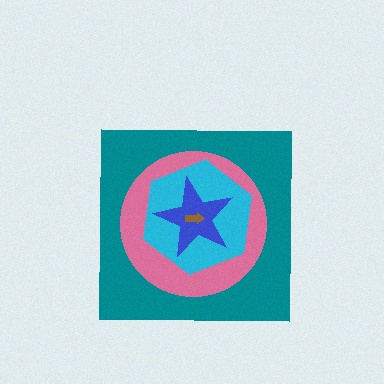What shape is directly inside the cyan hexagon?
The blue star.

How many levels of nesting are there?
5.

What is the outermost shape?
The teal square.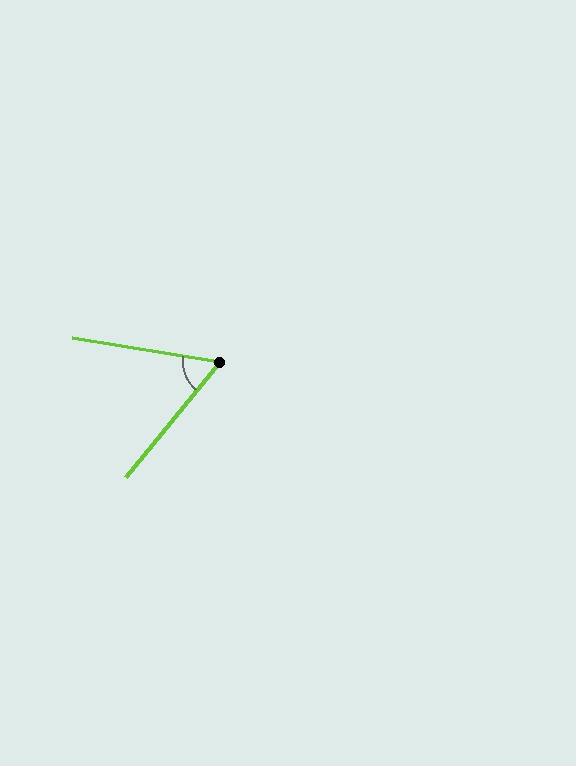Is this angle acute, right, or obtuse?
It is acute.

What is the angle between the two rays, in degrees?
Approximately 60 degrees.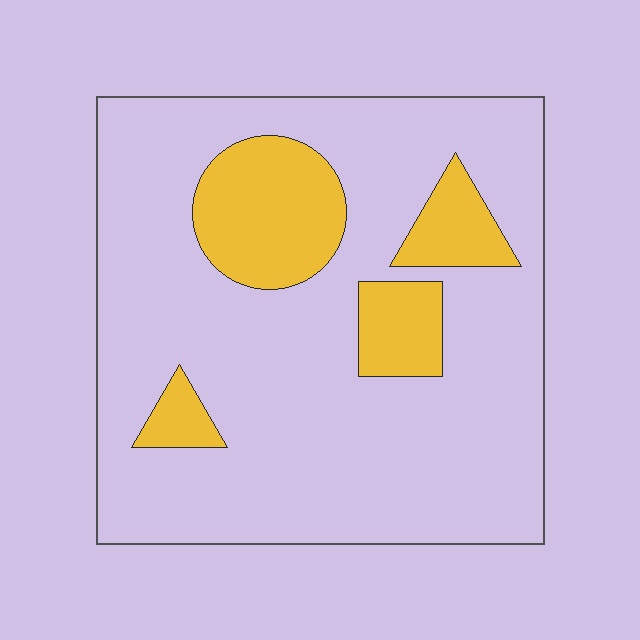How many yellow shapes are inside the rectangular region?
4.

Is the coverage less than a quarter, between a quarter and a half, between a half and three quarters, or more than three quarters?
Less than a quarter.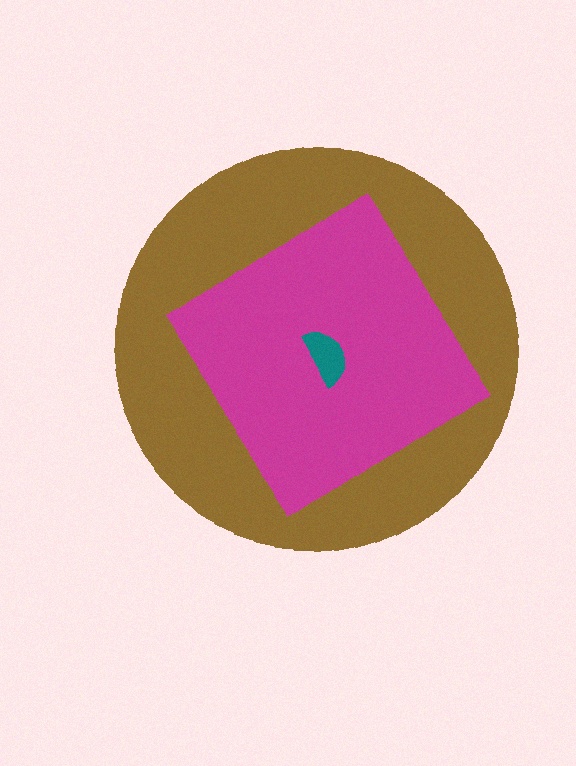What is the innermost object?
The teal semicircle.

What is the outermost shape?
The brown circle.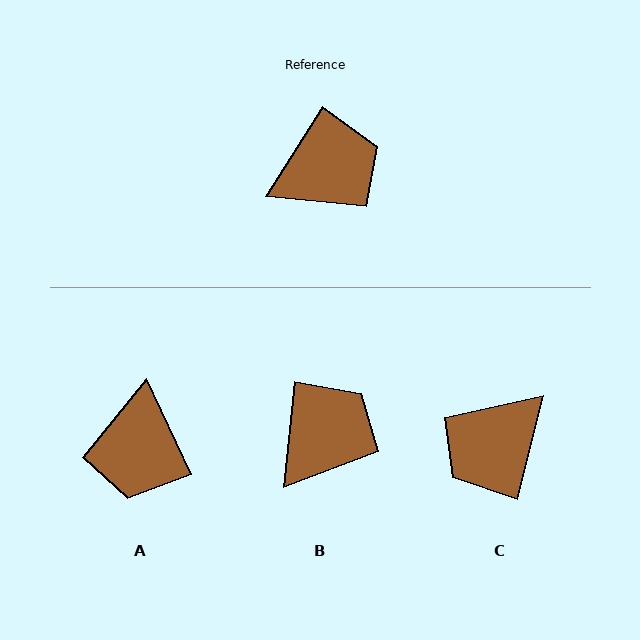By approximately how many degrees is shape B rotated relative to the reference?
Approximately 27 degrees counter-clockwise.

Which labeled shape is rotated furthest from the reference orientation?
C, about 162 degrees away.